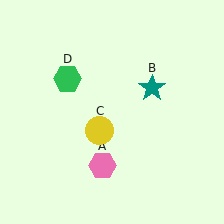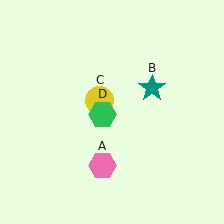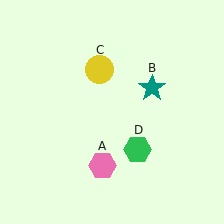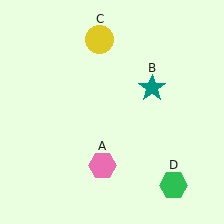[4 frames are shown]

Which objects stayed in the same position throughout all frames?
Pink hexagon (object A) and teal star (object B) remained stationary.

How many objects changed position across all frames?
2 objects changed position: yellow circle (object C), green hexagon (object D).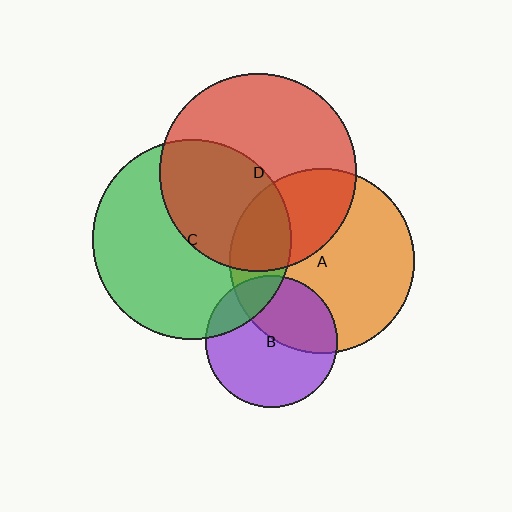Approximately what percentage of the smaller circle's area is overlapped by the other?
Approximately 20%.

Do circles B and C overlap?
Yes.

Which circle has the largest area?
Circle C (green).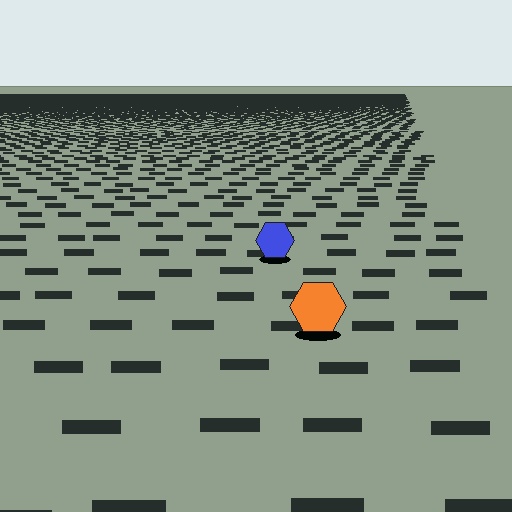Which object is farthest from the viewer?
The blue hexagon is farthest from the viewer. It appears smaller and the ground texture around it is denser.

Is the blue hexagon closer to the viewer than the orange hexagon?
No. The orange hexagon is closer — you can tell from the texture gradient: the ground texture is coarser near it.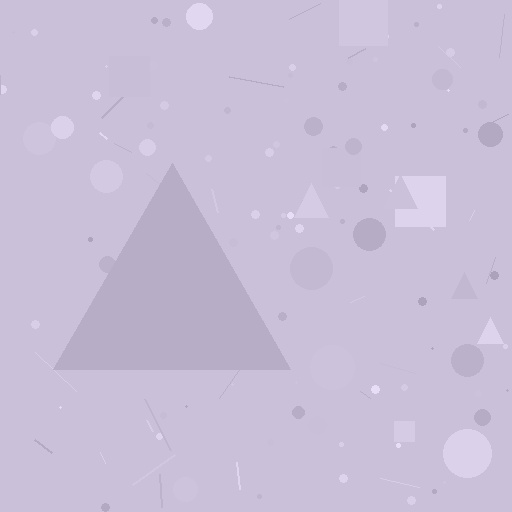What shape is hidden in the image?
A triangle is hidden in the image.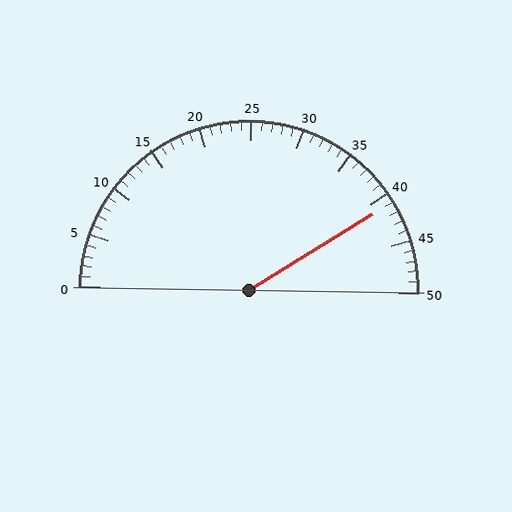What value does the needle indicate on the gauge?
The needle indicates approximately 41.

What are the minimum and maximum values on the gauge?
The gauge ranges from 0 to 50.